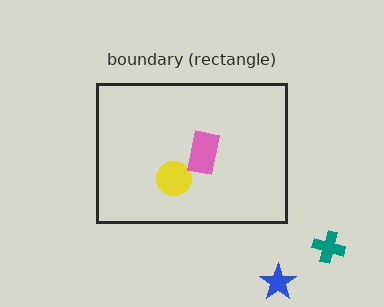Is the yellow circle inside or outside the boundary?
Inside.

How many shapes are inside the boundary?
2 inside, 2 outside.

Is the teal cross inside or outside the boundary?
Outside.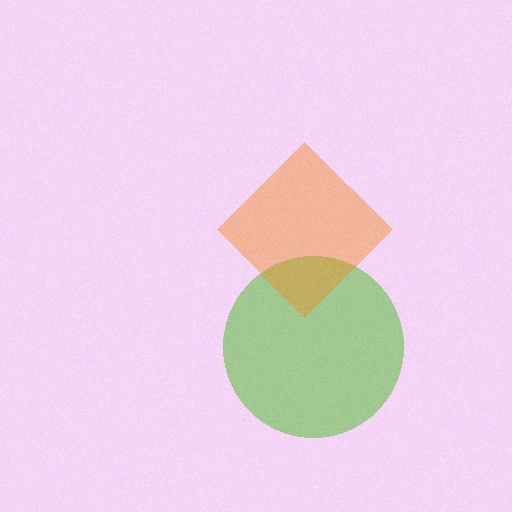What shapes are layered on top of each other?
The layered shapes are: a lime circle, an orange diamond.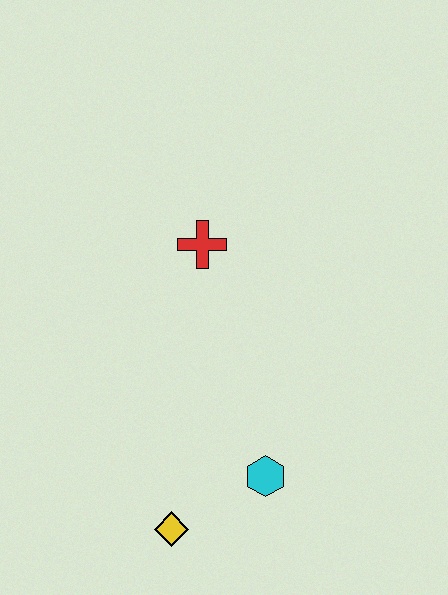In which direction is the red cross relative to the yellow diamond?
The red cross is above the yellow diamond.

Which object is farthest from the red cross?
The yellow diamond is farthest from the red cross.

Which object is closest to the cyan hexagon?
The yellow diamond is closest to the cyan hexagon.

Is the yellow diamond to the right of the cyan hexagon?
No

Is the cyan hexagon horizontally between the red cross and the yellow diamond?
No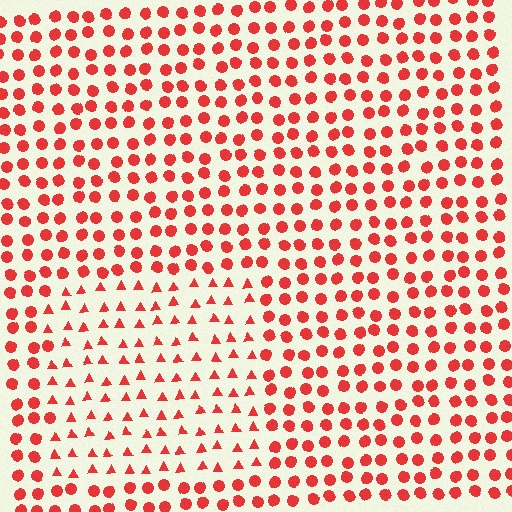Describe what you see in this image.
The image is filled with small red elements arranged in a uniform grid. A rectangle-shaped region contains triangles, while the surrounding area contains circles. The boundary is defined purely by the change in element shape.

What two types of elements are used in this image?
The image uses triangles inside the rectangle region and circles outside it.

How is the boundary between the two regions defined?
The boundary is defined by a change in element shape: triangles inside vs. circles outside. All elements share the same color and spacing.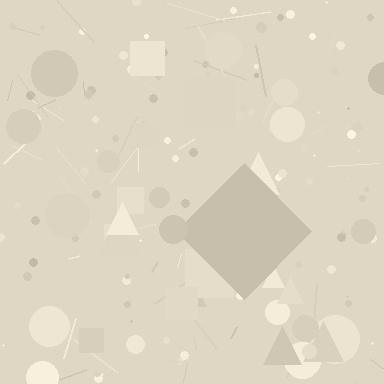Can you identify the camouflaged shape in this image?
The camouflaged shape is a diamond.